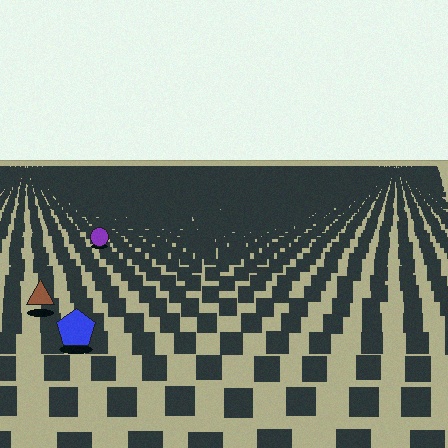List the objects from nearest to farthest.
From nearest to farthest: the blue pentagon, the brown triangle, the purple circle.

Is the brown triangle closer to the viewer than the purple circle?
Yes. The brown triangle is closer — you can tell from the texture gradient: the ground texture is coarser near it.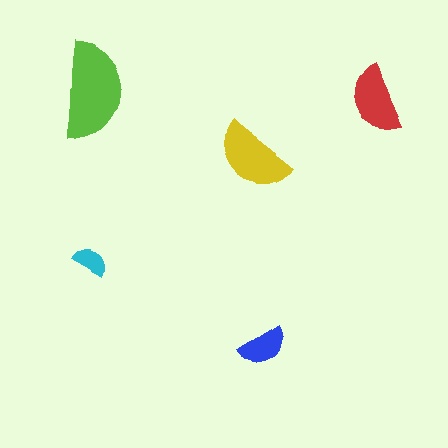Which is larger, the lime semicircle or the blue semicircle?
The lime one.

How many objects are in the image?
There are 5 objects in the image.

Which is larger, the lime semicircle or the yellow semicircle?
The lime one.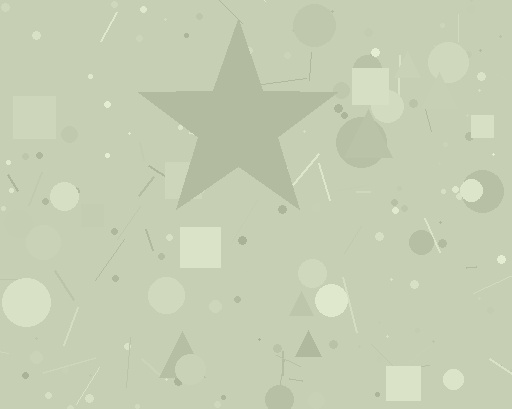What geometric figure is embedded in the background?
A star is embedded in the background.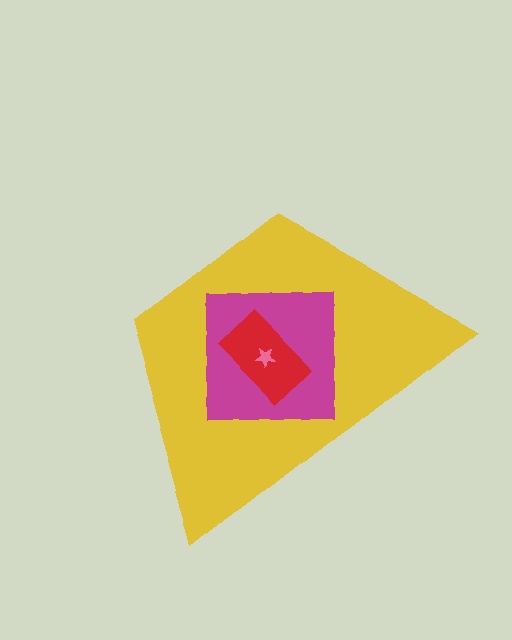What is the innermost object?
The pink star.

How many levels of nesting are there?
4.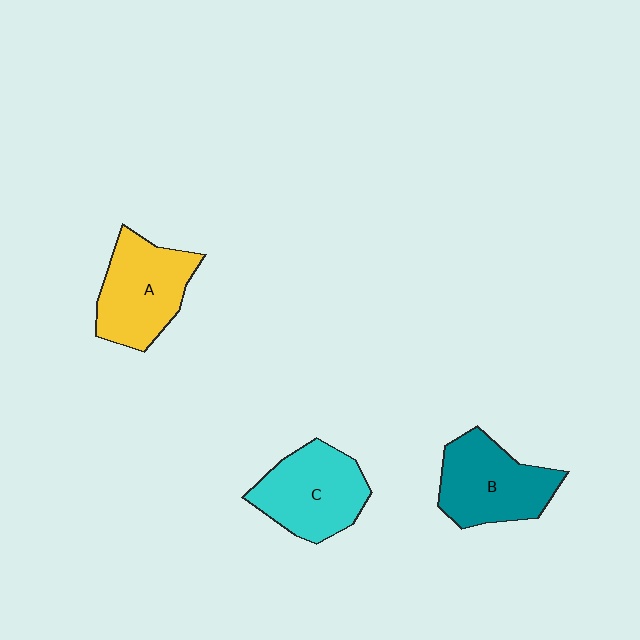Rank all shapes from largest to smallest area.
From largest to smallest: A (yellow), B (teal), C (cyan).